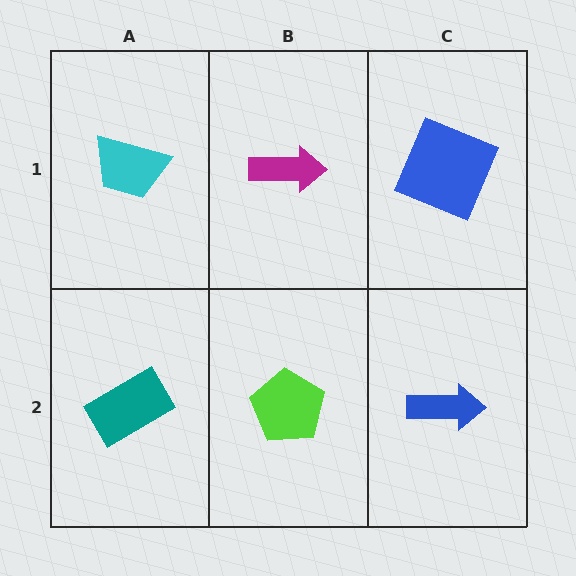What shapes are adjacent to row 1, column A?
A teal rectangle (row 2, column A), a magenta arrow (row 1, column B).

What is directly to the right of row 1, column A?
A magenta arrow.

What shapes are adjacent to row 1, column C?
A blue arrow (row 2, column C), a magenta arrow (row 1, column B).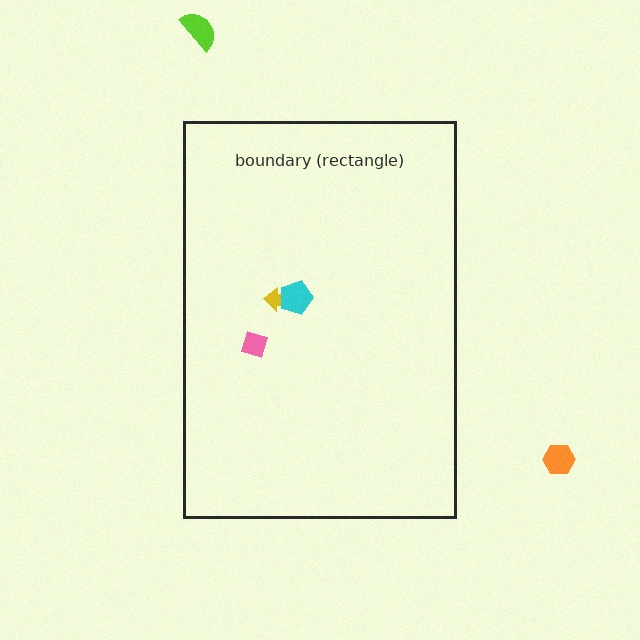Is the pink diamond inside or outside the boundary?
Inside.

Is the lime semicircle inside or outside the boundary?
Outside.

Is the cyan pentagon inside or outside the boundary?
Inside.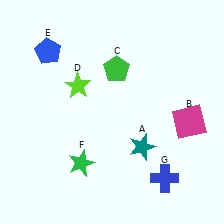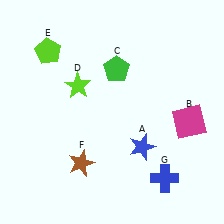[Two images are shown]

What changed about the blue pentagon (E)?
In Image 1, E is blue. In Image 2, it changed to lime.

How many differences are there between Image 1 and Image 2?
There are 3 differences between the two images.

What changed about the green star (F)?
In Image 1, F is green. In Image 2, it changed to brown.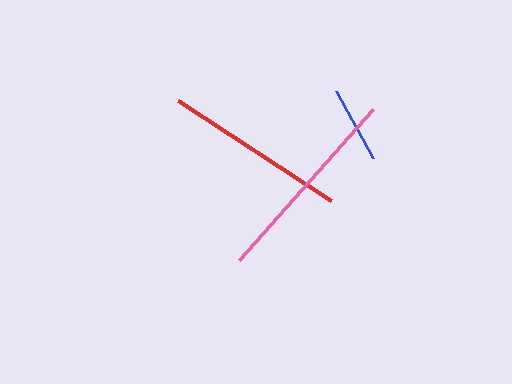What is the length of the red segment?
The red segment is approximately 183 pixels long.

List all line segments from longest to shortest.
From longest to shortest: pink, red, blue.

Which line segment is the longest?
The pink line is the longest at approximately 201 pixels.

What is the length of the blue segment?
The blue segment is approximately 77 pixels long.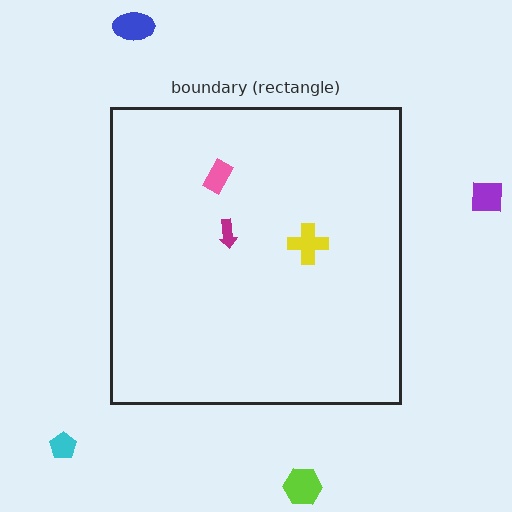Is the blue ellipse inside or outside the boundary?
Outside.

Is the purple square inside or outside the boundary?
Outside.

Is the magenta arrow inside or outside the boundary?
Inside.